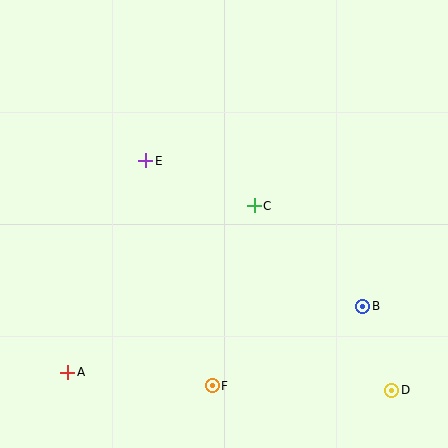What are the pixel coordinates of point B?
Point B is at (363, 306).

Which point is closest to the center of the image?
Point C at (254, 206) is closest to the center.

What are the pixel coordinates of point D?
Point D is at (392, 390).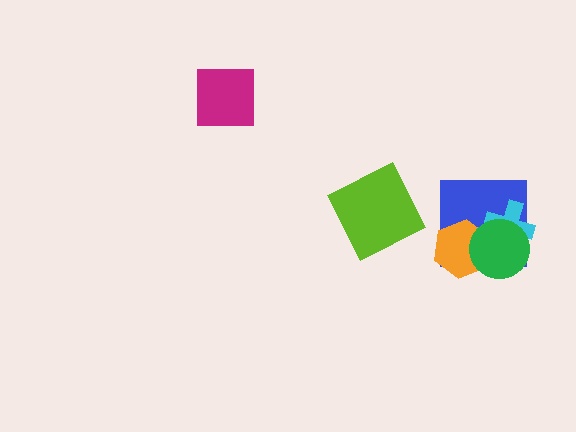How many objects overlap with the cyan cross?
2 objects overlap with the cyan cross.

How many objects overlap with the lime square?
0 objects overlap with the lime square.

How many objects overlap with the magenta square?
0 objects overlap with the magenta square.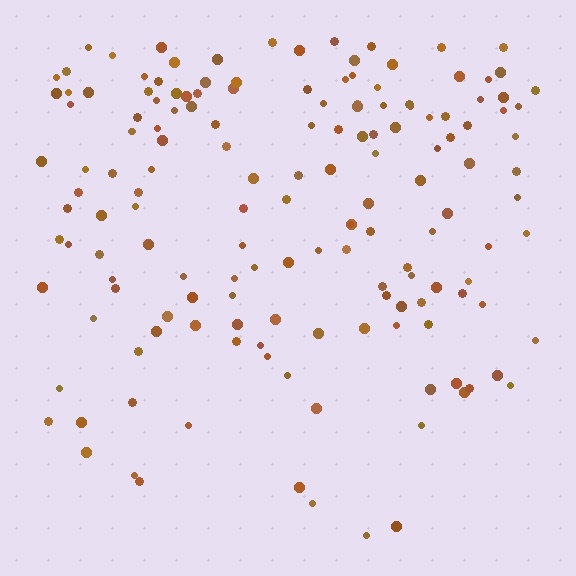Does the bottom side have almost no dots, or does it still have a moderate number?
Still a moderate number, just noticeably fewer than the top.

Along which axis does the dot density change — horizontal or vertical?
Vertical.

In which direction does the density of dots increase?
From bottom to top, with the top side densest.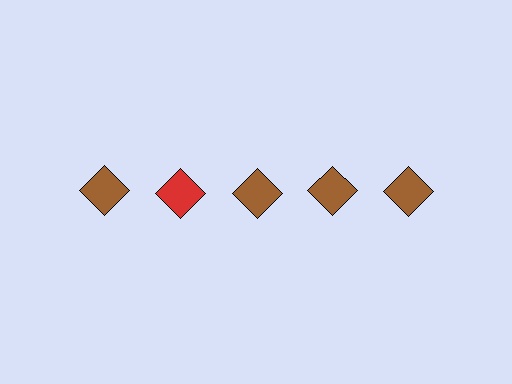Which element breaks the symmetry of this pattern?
The red diamond in the top row, second from left column breaks the symmetry. All other shapes are brown diamonds.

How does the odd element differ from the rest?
It has a different color: red instead of brown.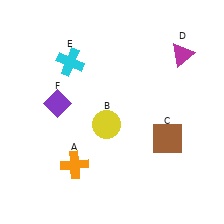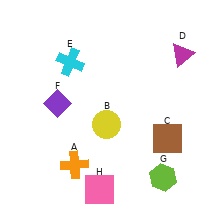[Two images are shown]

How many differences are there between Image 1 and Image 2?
There are 2 differences between the two images.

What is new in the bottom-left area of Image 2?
A pink square (H) was added in the bottom-left area of Image 2.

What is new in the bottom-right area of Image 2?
A lime hexagon (G) was added in the bottom-right area of Image 2.